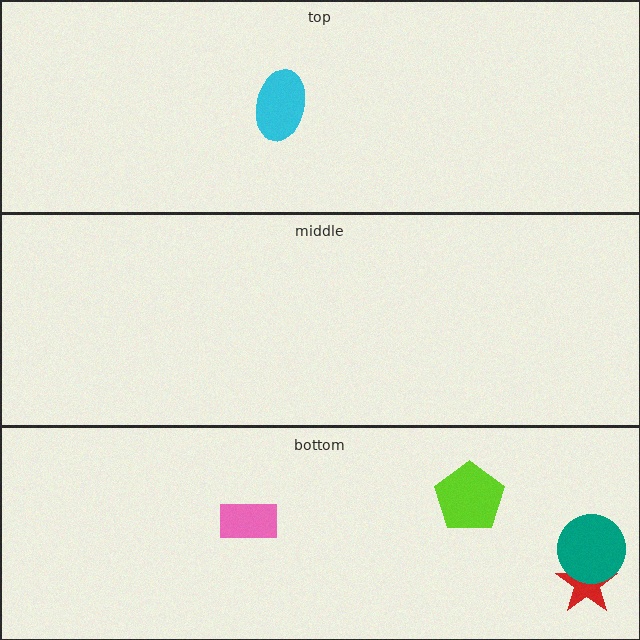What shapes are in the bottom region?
The red star, the pink rectangle, the teal circle, the lime pentagon.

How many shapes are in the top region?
1.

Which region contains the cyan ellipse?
The top region.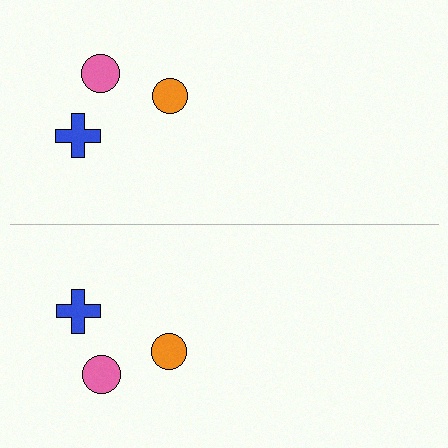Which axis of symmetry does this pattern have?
The pattern has a horizontal axis of symmetry running through the center of the image.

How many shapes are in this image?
There are 6 shapes in this image.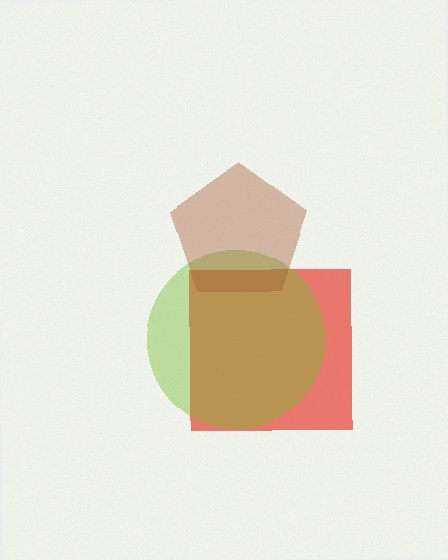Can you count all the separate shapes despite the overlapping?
Yes, there are 3 separate shapes.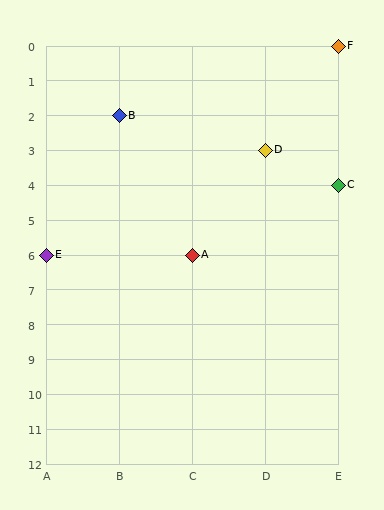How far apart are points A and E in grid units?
Points A and E are 2 columns apart.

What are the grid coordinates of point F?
Point F is at grid coordinates (E, 0).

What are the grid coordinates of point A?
Point A is at grid coordinates (C, 6).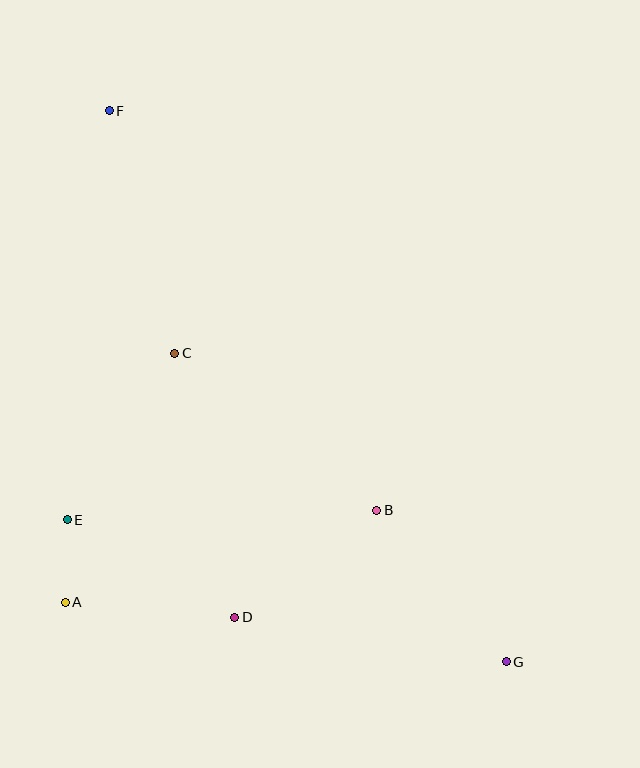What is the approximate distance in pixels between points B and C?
The distance between B and C is approximately 256 pixels.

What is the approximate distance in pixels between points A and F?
The distance between A and F is approximately 494 pixels.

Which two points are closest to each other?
Points A and E are closest to each other.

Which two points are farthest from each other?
Points F and G are farthest from each other.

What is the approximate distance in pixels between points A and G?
The distance between A and G is approximately 445 pixels.